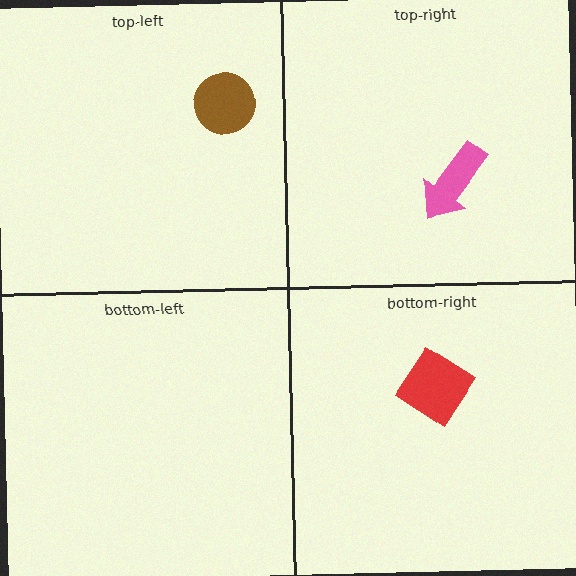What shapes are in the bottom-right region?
The red diamond.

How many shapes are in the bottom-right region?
1.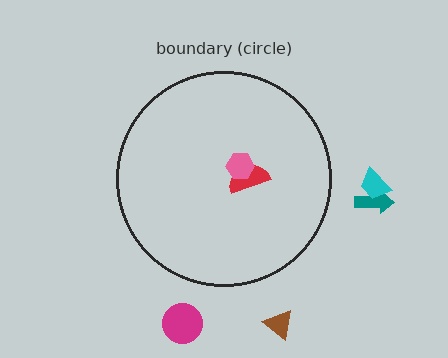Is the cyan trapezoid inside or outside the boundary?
Outside.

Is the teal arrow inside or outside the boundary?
Outside.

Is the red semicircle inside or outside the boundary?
Inside.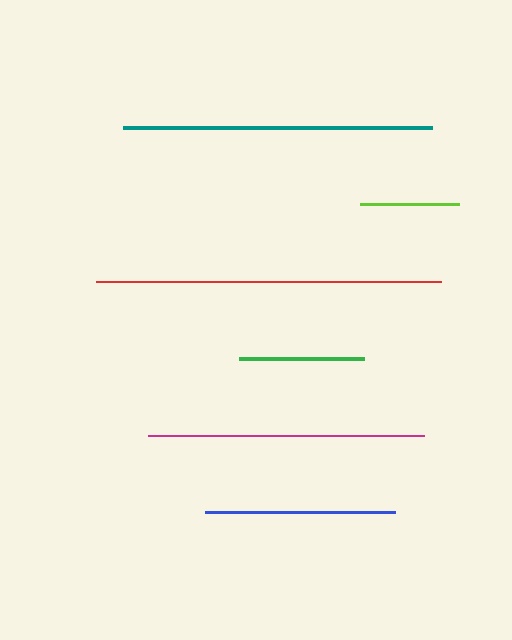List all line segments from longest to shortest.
From longest to shortest: red, teal, magenta, blue, green, lime.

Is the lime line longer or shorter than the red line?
The red line is longer than the lime line.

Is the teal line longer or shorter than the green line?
The teal line is longer than the green line.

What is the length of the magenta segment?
The magenta segment is approximately 276 pixels long.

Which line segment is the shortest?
The lime line is the shortest at approximately 99 pixels.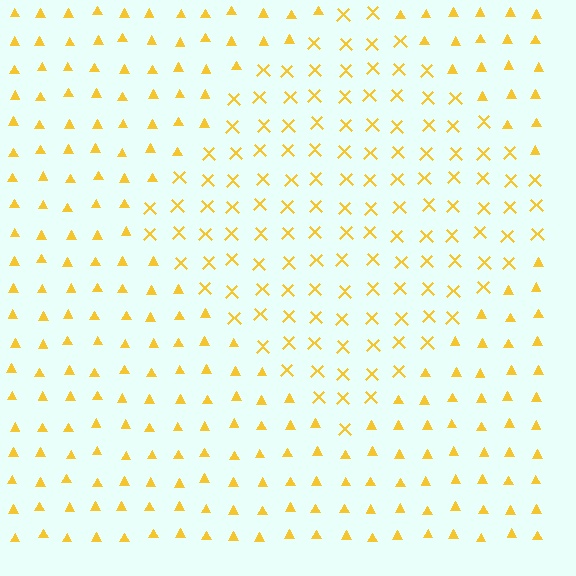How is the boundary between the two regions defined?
The boundary is defined by a change in element shape: X marks inside vs. triangles outside. All elements share the same color and spacing.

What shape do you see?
I see a diamond.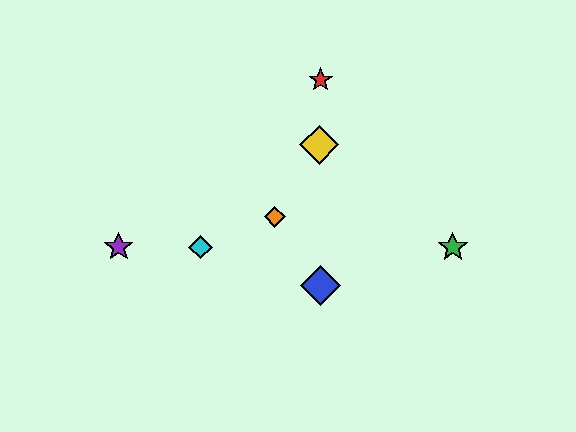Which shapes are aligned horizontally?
The green star, the purple star, the cyan diamond are aligned horizontally.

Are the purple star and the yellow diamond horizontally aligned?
No, the purple star is at y≈247 and the yellow diamond is at y≈145.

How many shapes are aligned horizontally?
3 shapes (the green star, the purple star, the cyan diamond) are aligned horizontally.